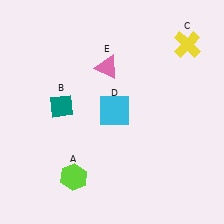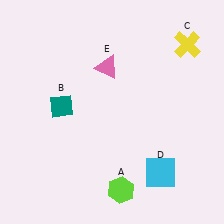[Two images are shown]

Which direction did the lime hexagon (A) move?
The lime hexagon (A) moved right.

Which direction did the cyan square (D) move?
The cyan square (D) moved down.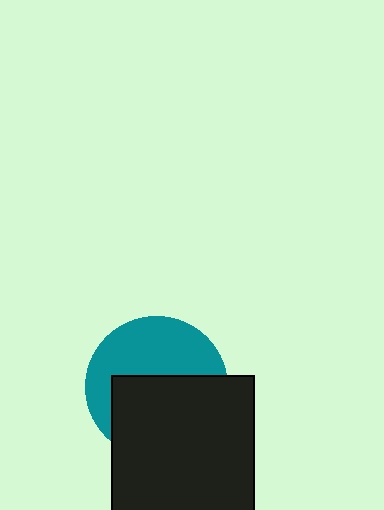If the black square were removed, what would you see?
You would see the complete teal circle.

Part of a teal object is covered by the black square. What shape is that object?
It is a circle.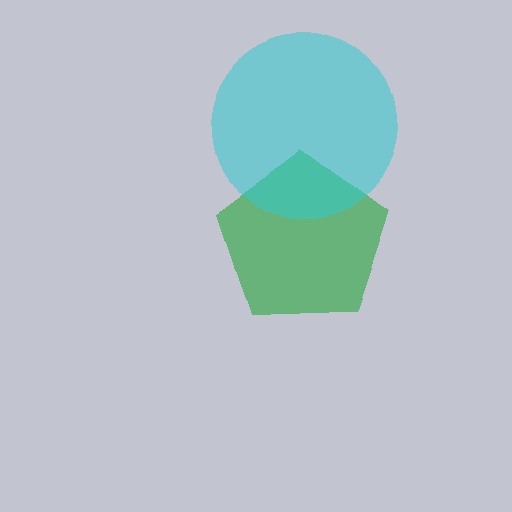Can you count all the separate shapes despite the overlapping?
Yes, there are 2 separate shapes.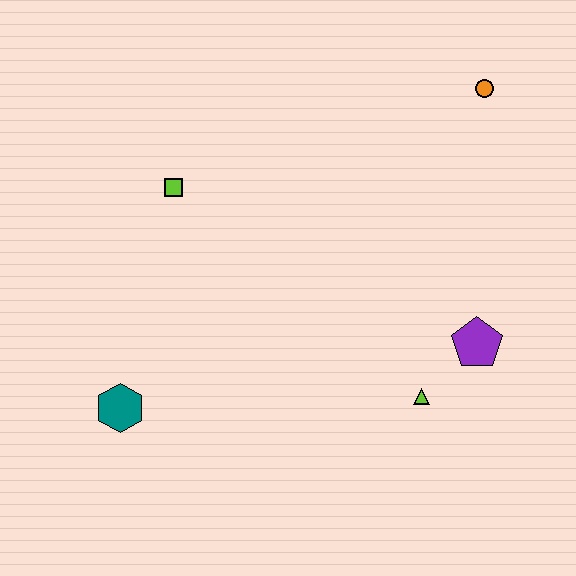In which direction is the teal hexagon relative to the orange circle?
The teal hexagon is to the left of the orange circle.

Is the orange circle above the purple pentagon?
Yes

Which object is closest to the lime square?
The teal hexagon is closest to the lime square.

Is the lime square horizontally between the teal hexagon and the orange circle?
Yes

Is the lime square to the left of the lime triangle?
Yes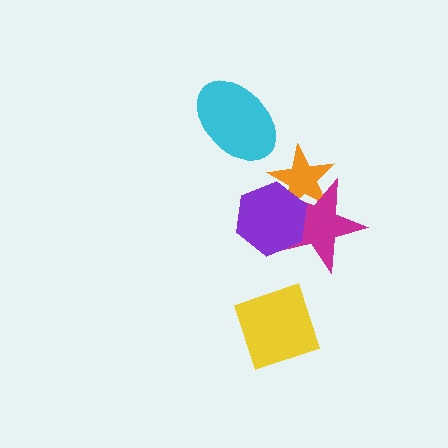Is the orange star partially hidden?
Yes, it is partially covered by another shape.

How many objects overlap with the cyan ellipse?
0 objects overlap with the cyan ellipse.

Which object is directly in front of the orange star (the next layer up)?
The magenta star is directly in front of the orange star.